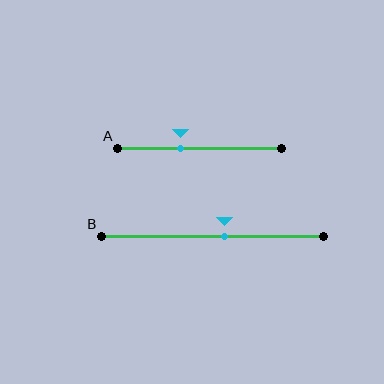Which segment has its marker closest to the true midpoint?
Segment B has its marker closest to the true midpoint.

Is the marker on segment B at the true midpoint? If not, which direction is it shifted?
No, the marker on segment B is shifted to the right by about 5% of the segment length.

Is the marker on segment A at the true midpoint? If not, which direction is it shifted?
No, the marker on segment A is shifted to the left by about 11% of the segment length.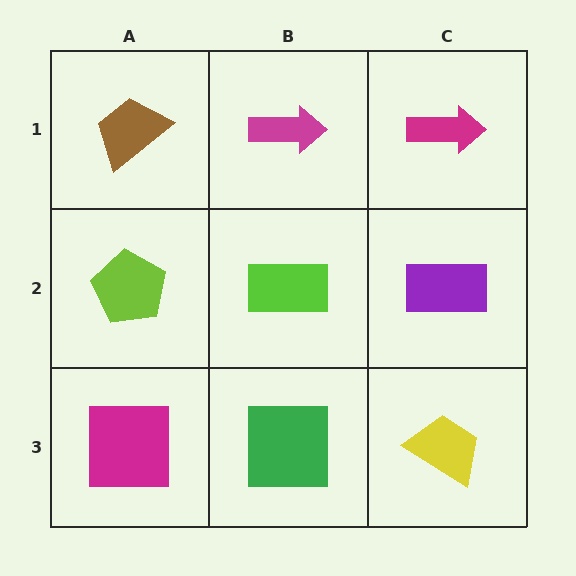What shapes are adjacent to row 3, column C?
A purple rectangle (row 2, column C), a green square (row 3, column B).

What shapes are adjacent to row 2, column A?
A brown trapezoid (row 1, column A), a magenta square (row 3, column A), a lime rectangle (row 2, column B).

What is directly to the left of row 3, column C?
A green square.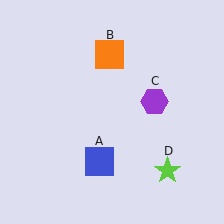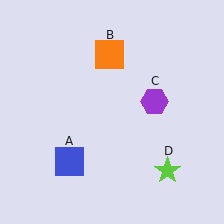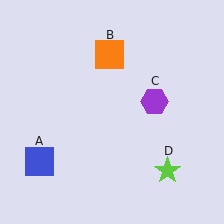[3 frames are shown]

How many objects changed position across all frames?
1 object changed position: blue square (object A).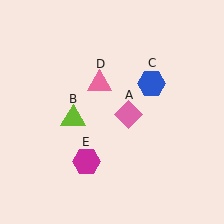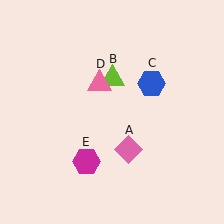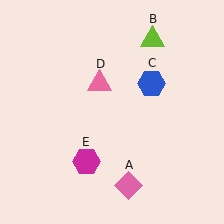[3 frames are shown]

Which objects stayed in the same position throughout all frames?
Blue hexagon (object C) and pink triangle (object D) and magenta hexagon (object E) remained stationary.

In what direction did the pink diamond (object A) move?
The pink diamond (object A) moved down.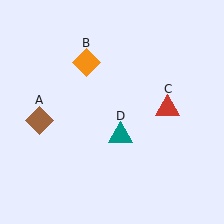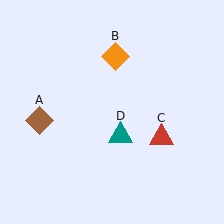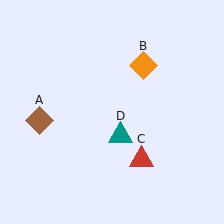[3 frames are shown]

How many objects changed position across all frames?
2 objects changed position: orange diamond (object B), red triangle (object C).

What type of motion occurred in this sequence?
The orange diamond (object B), red triangle (object C) rotated clockwise around the center of the scene.